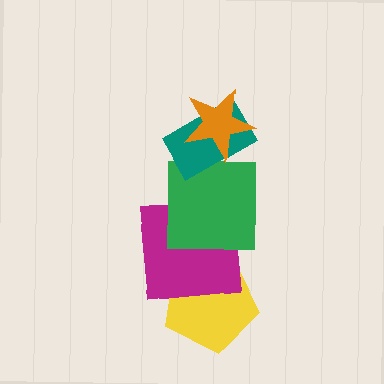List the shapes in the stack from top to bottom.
From top to bottom: the orange star, the teal rectangle, the green square, the magenta square, the yellow pentagon.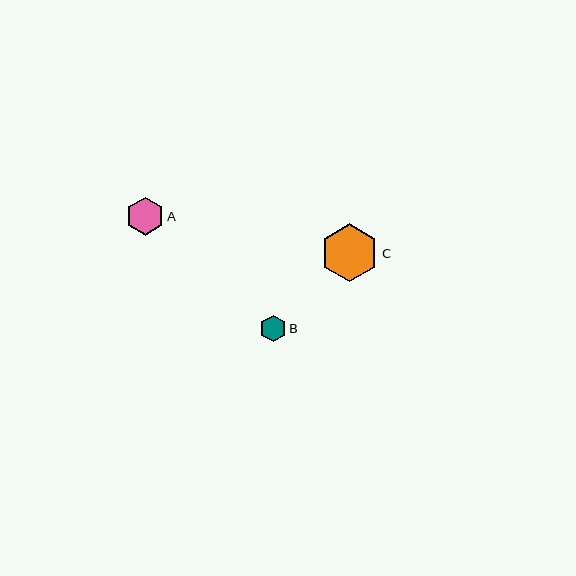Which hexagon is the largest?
Hexagon C is the largest with a size of approximately 58 pixels.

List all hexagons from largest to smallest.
From largest to smallest: C, A, B.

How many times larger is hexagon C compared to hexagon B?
Hexagon C is approximately 2.2 times the size of hexagon B.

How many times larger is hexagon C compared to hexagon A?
Hexagon C is approximately 1.5 times the size of hexagon A.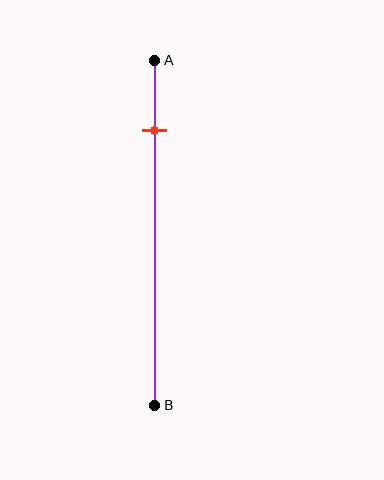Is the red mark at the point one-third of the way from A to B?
No, the mark is at about 20% from A, not at the 33% one-third point.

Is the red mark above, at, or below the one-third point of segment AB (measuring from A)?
The red mark is above the one-third point of segment AB.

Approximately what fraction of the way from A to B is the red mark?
The red mark is approximately 20% of the way from A to B.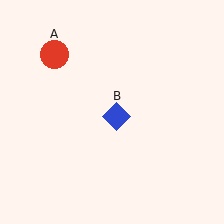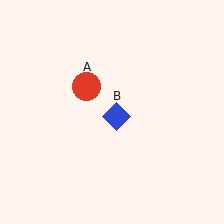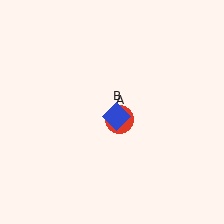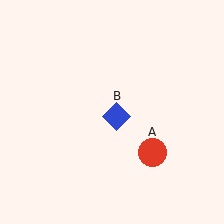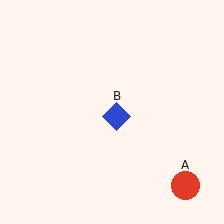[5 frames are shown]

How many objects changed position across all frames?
1 object changed position: red circle (object A).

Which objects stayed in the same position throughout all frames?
Blue diamond (object B) remained stationary.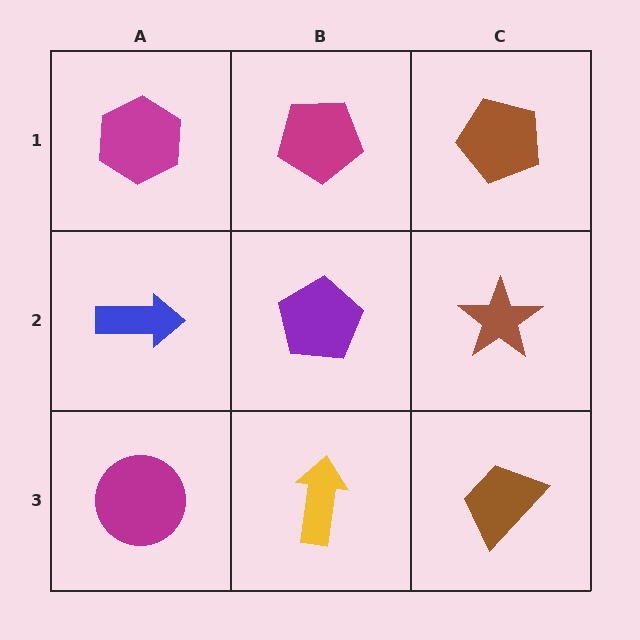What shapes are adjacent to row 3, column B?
A purple pentagon (row 2, column B), a magenta circle (row 3, column A), a brown trapezoid (row 3, column C).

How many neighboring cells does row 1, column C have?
2.